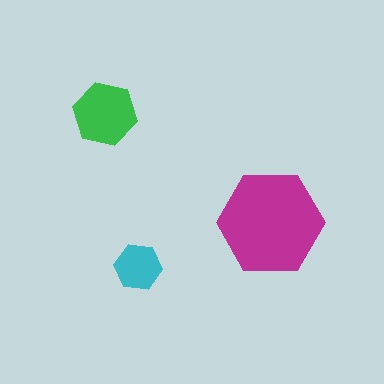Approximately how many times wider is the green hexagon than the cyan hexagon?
About 1.5 times wider.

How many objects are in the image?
There are 3 objects in the image.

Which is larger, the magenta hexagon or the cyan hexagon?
The magenta one.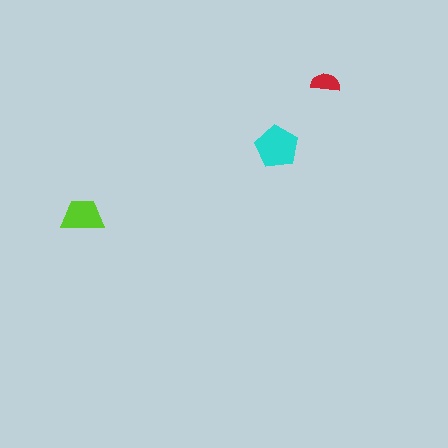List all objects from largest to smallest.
The cyan pentagon, the lime trapezoid, the red semicircle.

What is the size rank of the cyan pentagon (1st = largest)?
1st.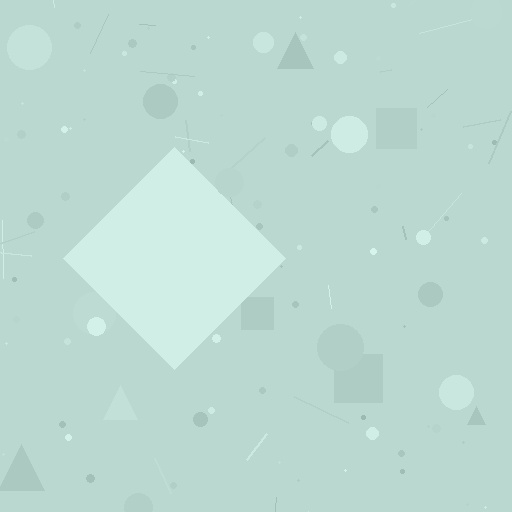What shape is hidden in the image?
A diamond is hidden in the image.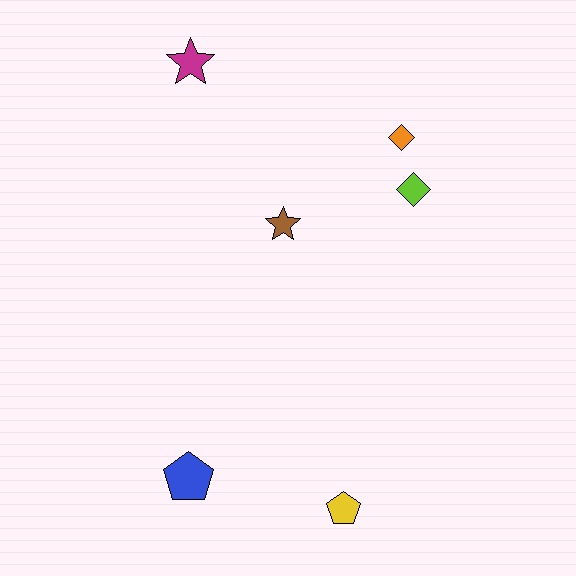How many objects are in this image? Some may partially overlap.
There are 6 objects.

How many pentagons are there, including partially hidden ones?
There are 2 pentagons.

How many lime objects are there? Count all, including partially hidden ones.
There is 1 lime object.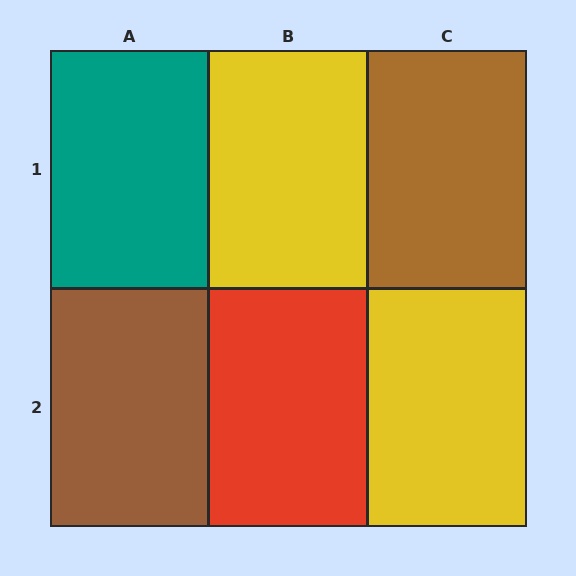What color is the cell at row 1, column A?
Teal.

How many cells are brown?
2 cells are brown.